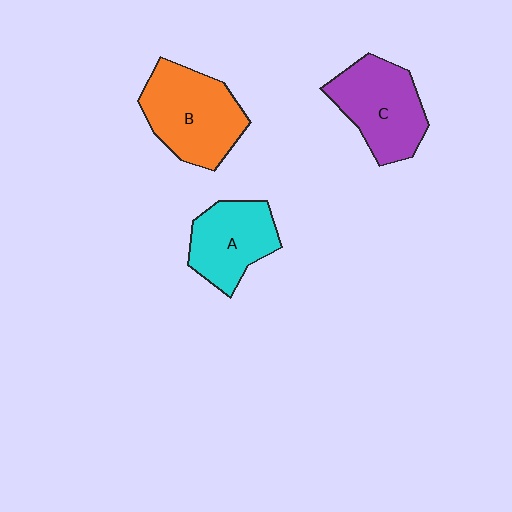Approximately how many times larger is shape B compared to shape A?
Approximately 1.3 times.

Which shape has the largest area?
Shape B (orange).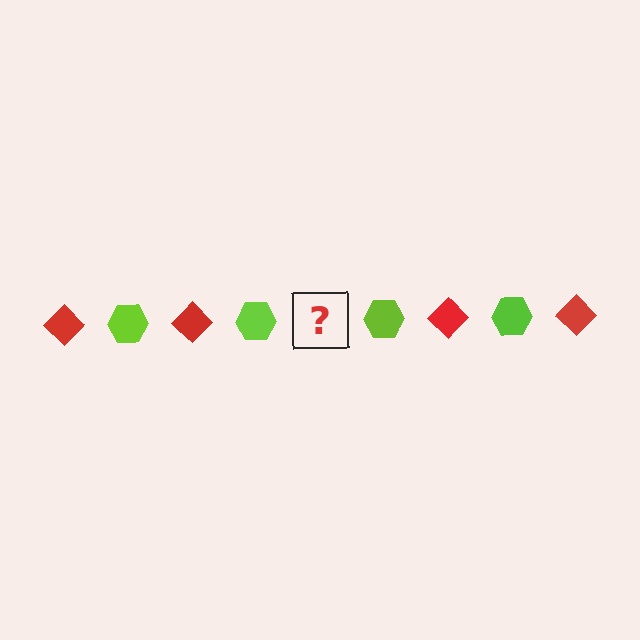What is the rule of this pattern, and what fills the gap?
The rule is that the pattern alternates between red diamond and lime hexagon. The gap should be filled with a red diamond.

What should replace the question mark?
The question mark should be replaced with a red diamond.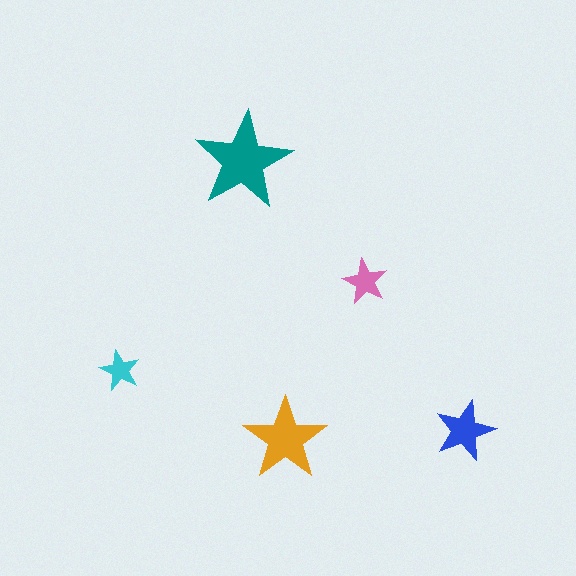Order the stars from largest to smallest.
the teal one, the orange one, the blue one, the pink one, the cyan one.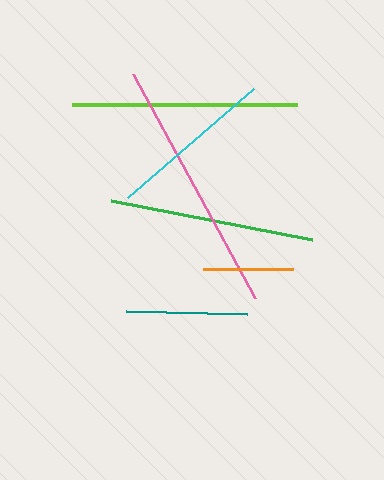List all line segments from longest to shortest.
From longest to shortest: pink, lime, green, cyan, teal, orange.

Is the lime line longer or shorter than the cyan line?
The lime line is longer than the cyan line.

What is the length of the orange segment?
The orange segment is approximately 89 pixels long.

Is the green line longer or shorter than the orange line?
The green line is longer than the orange line.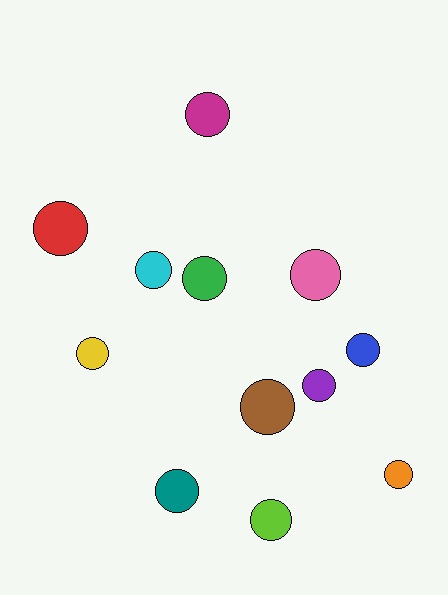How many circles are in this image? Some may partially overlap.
There are 12 circles.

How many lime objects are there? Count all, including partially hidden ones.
There is 1 lime object.